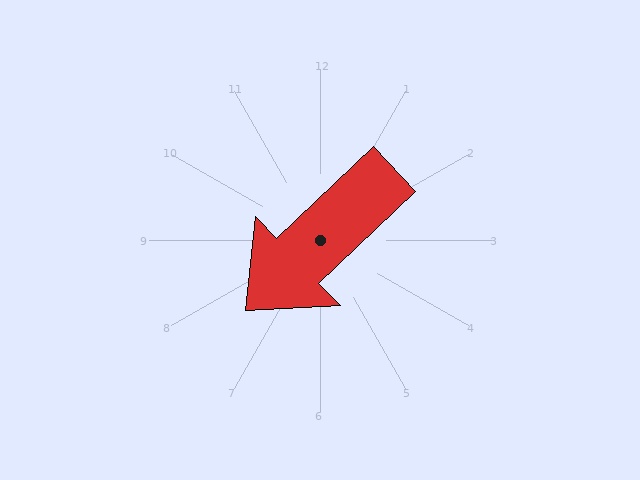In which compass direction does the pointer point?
Southwest.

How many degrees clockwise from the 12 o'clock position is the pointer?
Approximately 226 degrees.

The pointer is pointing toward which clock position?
Roughly 8 o'clock.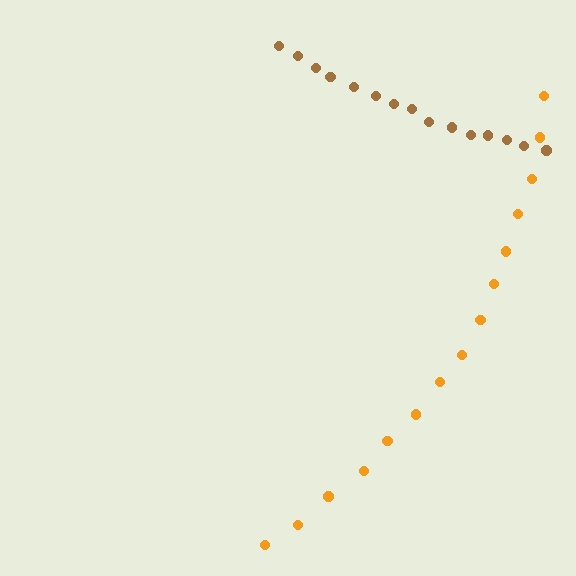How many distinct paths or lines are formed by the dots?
There are 2 distinct paths.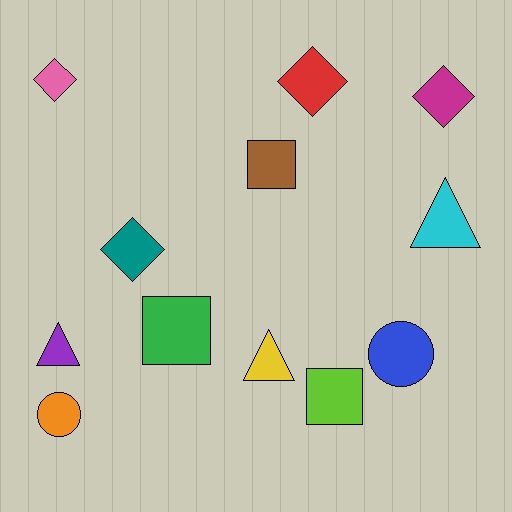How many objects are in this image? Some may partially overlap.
There are 12 objects.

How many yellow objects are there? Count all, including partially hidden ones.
There is 1 yellow object.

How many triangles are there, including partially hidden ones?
There are 3 triangles.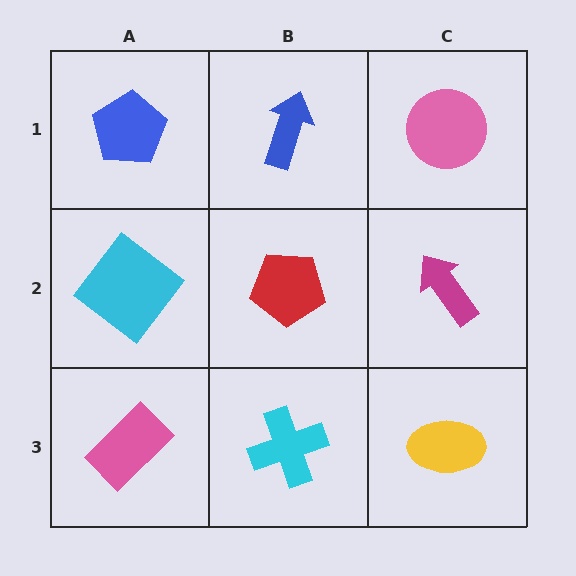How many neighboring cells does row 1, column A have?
2.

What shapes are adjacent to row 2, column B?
A blue arrow (row 1, column B), a cyan cross (row 3, column B), a cyan diamond (row 2, column A), a magenta arrow (row 2, column C).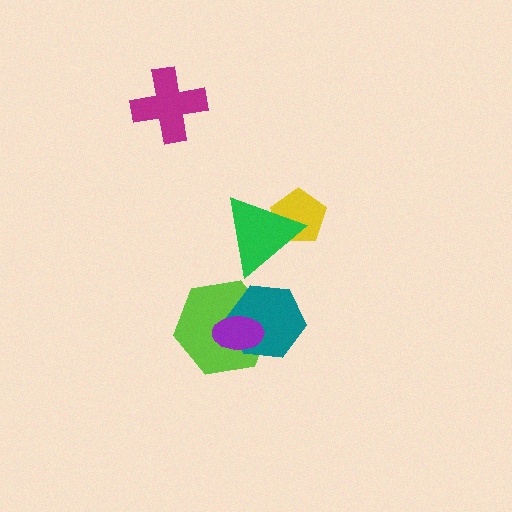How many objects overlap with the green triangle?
1 object overlaps with the green triangle.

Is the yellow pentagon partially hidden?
Yes, it is partially covered by another shape.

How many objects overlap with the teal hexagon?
2 objects overlap with the teal hexagon.